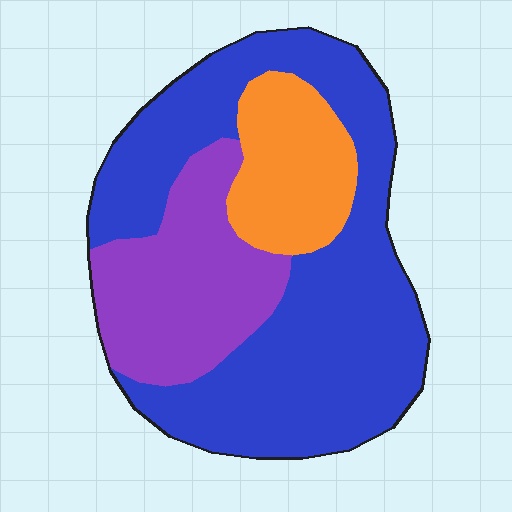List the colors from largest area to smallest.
From largest to smallest: blue, purple, orange.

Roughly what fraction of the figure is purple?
Purple takes up between a quarter and a half of the figure.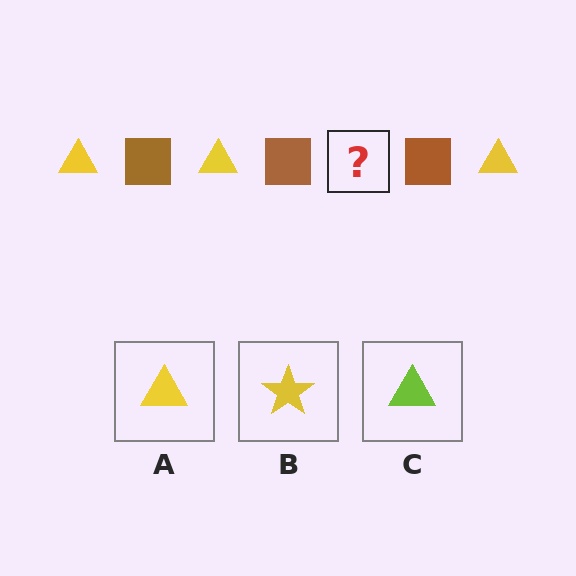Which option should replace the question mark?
Option A.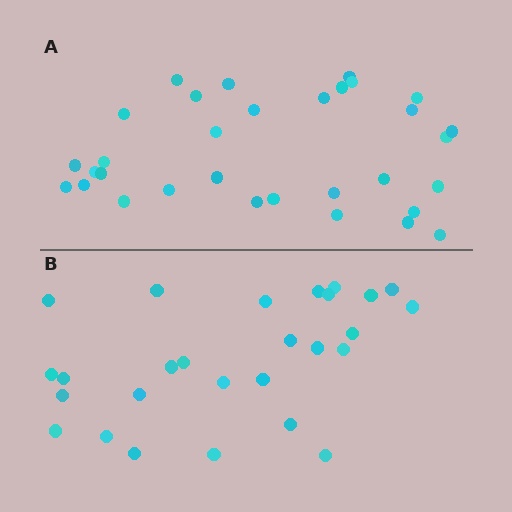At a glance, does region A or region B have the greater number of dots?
Region A (the top region) has more dots.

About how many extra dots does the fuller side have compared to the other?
Region A has about 5 more dots than region B.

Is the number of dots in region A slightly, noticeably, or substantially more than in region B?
Region A has only slightly more — the two regions are fairly close. The ratio is roughly 1.2 to 1.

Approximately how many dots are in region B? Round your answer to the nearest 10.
About 30 dots. (The exact count is 27, which rounds to 30.)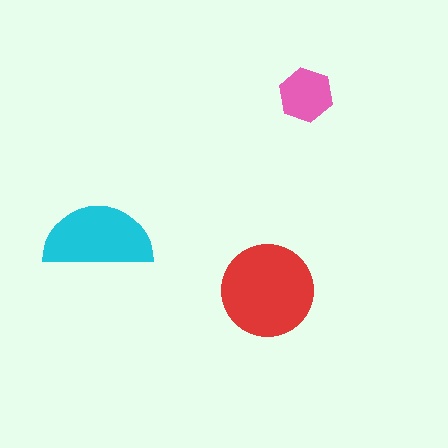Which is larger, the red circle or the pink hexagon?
The red circle.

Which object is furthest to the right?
The pink hexagon is rightmost.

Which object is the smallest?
The pink hexagon.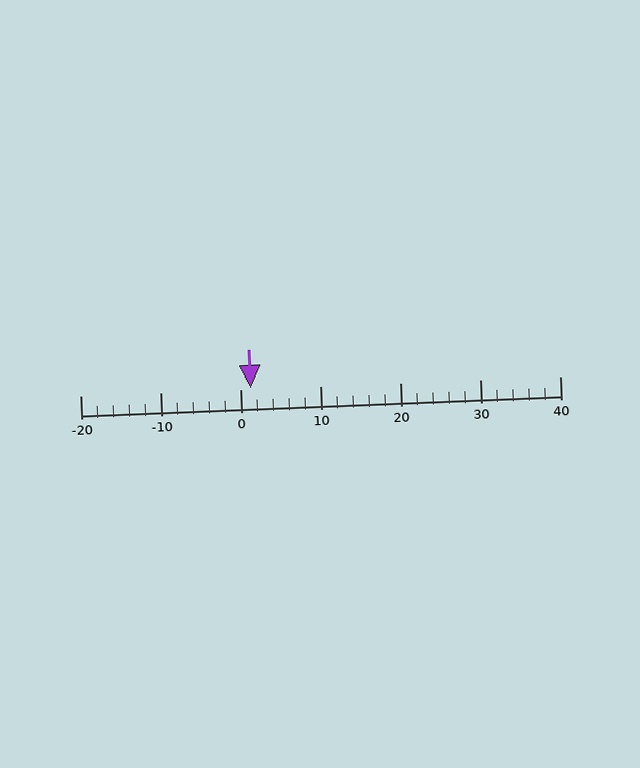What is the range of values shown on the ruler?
The ruler shows values from -20 to 40.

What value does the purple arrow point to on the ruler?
The purple arrow points to approximately 1.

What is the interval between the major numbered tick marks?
The major tick marks are spaced 10 units apart.